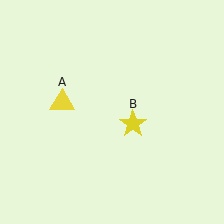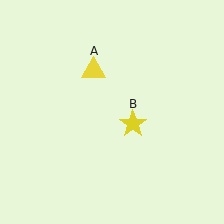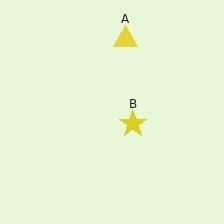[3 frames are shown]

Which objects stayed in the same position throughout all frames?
Yellow star (object B) remained stationary.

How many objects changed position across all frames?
1 object changed position: yellow triangle (object A).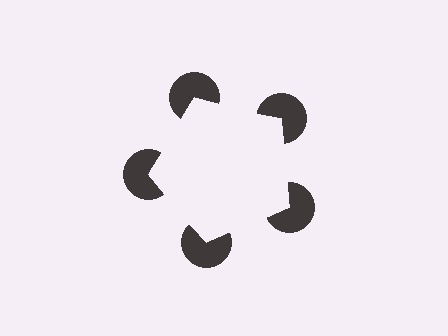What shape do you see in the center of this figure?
An illusory pentagon — its edges are inferred from the aligned wedge cuts in the pac-man discs, not physically drawn.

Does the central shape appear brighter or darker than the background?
It typically appears slightly brighter than the background, even though no actual brightness change is drawn.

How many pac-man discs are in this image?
There are 5 — one at each vertex of the illusory pentagon.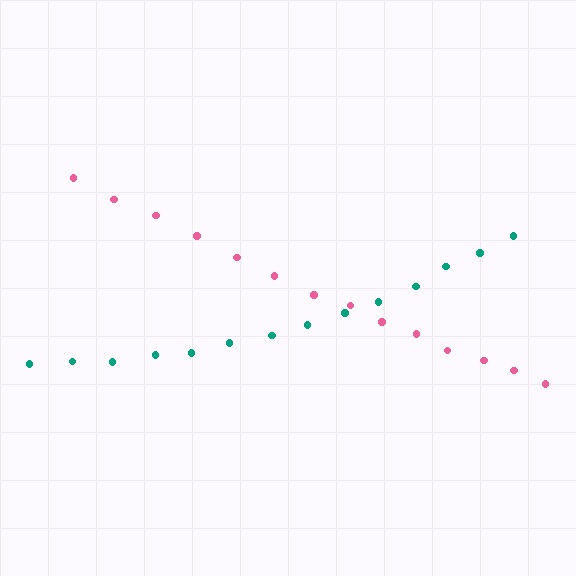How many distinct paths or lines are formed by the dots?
There are 2 distinct paths.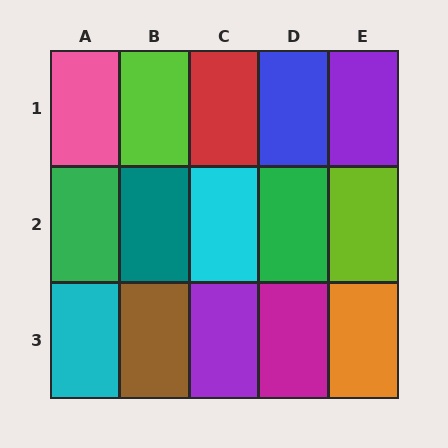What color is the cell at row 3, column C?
Purple.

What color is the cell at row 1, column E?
Purple.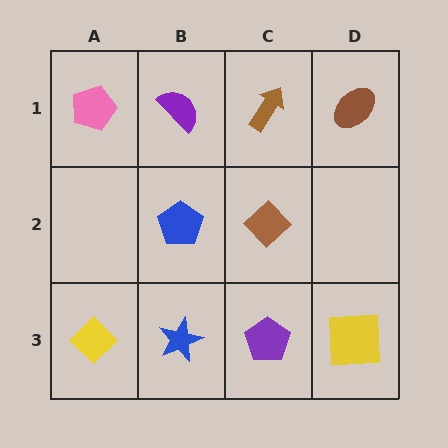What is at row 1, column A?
A pink pentagon.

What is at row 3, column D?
A yellow square.